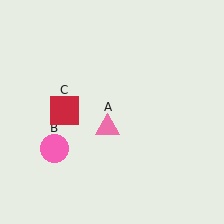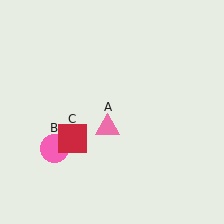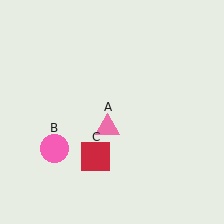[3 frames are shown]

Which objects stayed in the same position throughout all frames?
Pink triangle (object A) and pink circle (object B) remained stationary.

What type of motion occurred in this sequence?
The red square (object C) rotated counterclockwise around the center of the scene.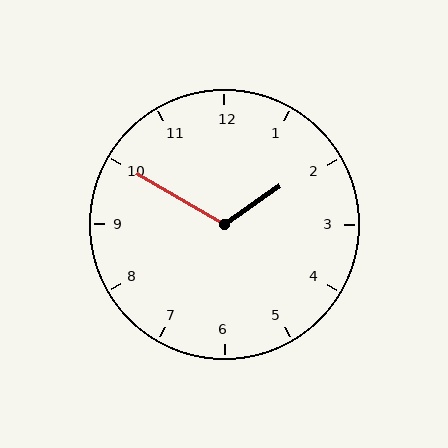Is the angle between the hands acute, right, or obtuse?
It is obtuse.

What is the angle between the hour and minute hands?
Approximately 115 degrees.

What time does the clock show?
1:50.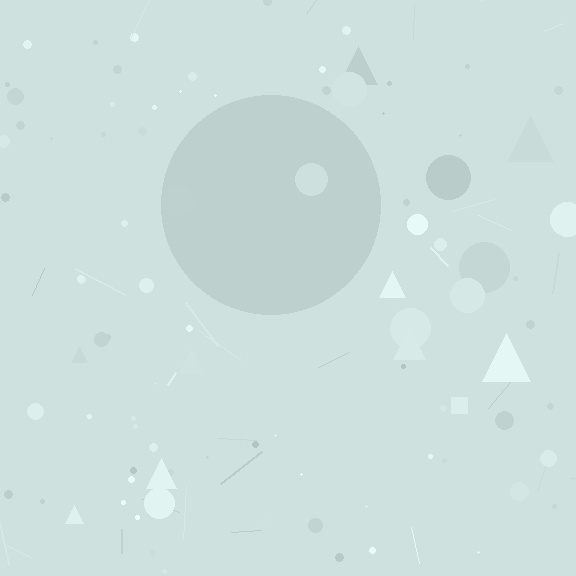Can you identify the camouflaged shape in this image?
The camouflaged shape is a circle.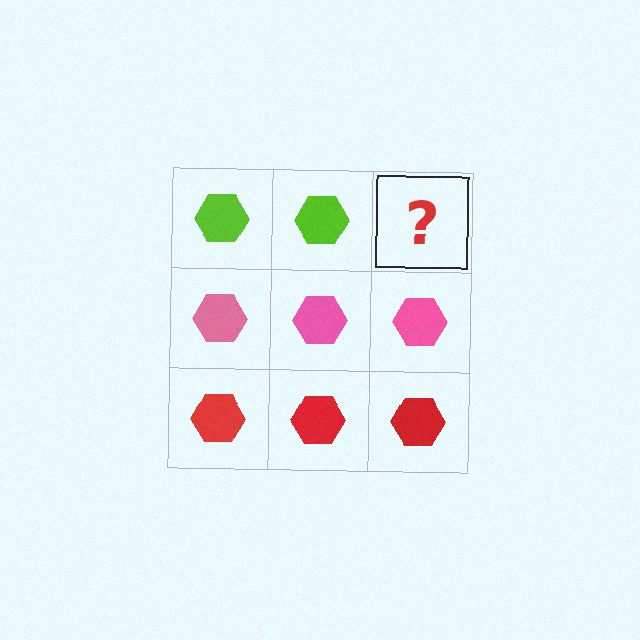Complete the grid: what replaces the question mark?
The question mark should be replaced with a lime hexagon.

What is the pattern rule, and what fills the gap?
The rule is that each row has a consistent color. The gap should be filled with a lime hexagon.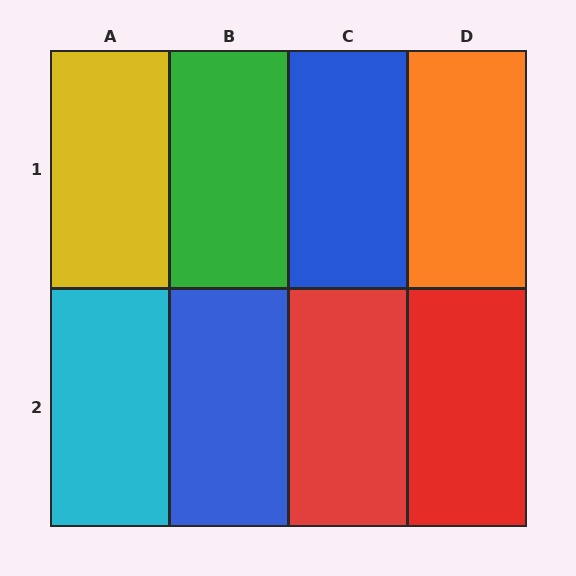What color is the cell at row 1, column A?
Yellow.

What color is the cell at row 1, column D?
Orange.